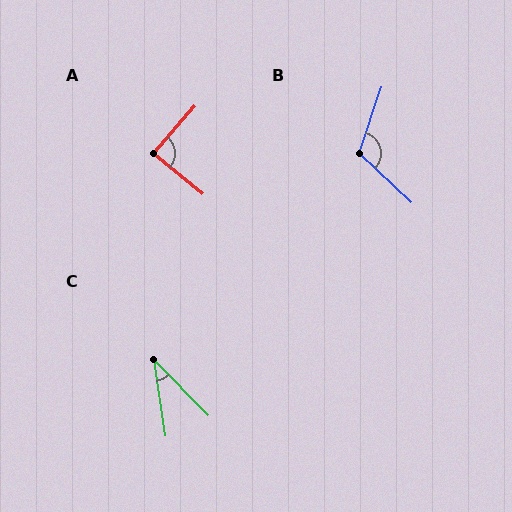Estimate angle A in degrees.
Approximately 88 degrees.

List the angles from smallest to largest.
C (36°), A (88°), B (115°).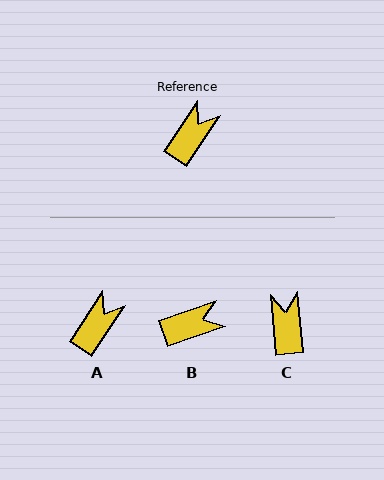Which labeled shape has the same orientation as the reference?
A.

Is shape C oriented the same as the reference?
No, it is off by about 39 degrees.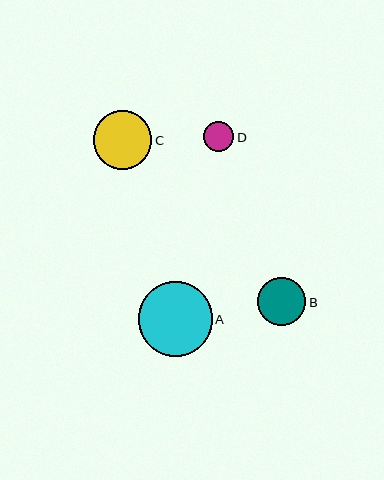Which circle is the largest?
Circle A is the largest with a size of approximately 74 pixels.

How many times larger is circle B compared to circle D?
Circle B is approximately 1.6 times the size of circle D.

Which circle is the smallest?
Circle D is the smallest with a size of approximately 30 pixels.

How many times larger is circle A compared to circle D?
Circle A is approximately 2.5 times the size of circle D.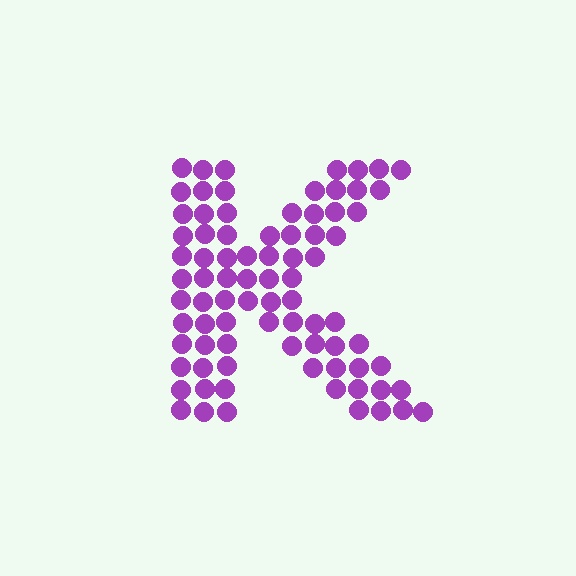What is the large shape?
The large shape is the letter K.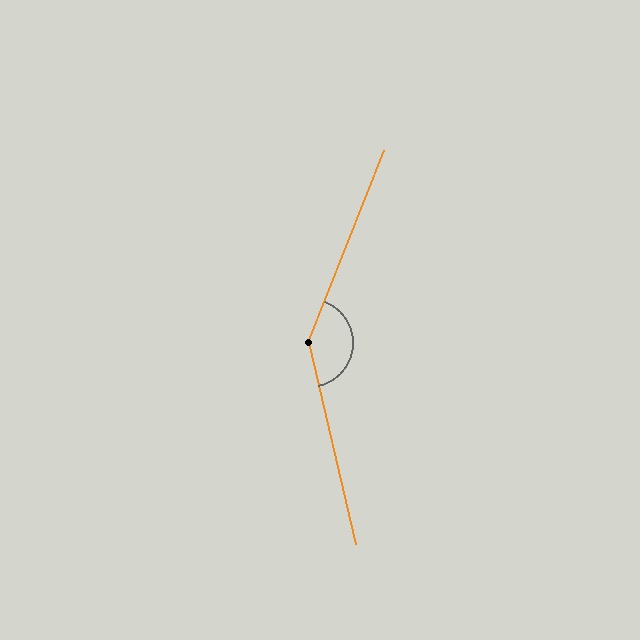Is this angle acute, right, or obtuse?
It is obtuse.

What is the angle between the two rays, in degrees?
Approximately 146 degrees.